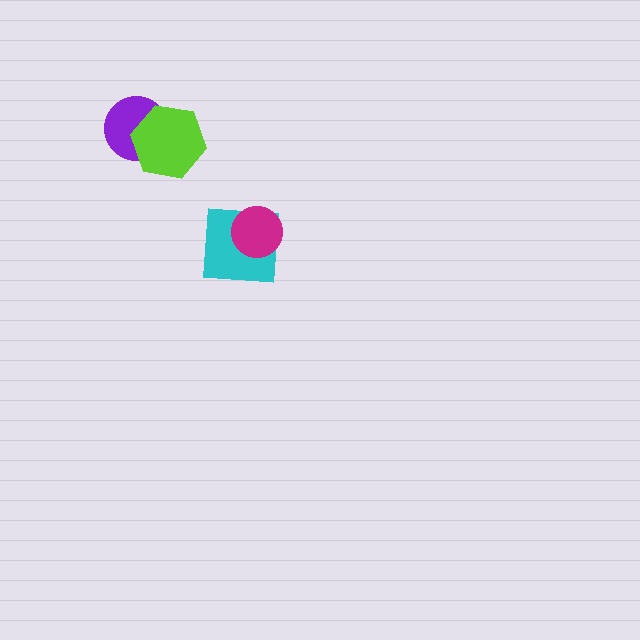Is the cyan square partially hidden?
Yes, it is partially covered by another shape.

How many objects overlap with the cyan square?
1 object overlaps with the cyan square.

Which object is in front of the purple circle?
The lime hexagon is in front of the purple circle.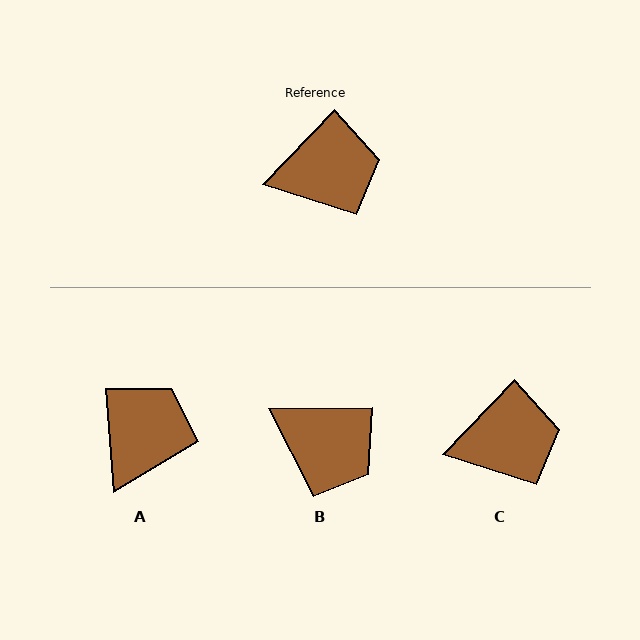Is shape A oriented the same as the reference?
No, it is off by about 48 degrees.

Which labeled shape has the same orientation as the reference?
C.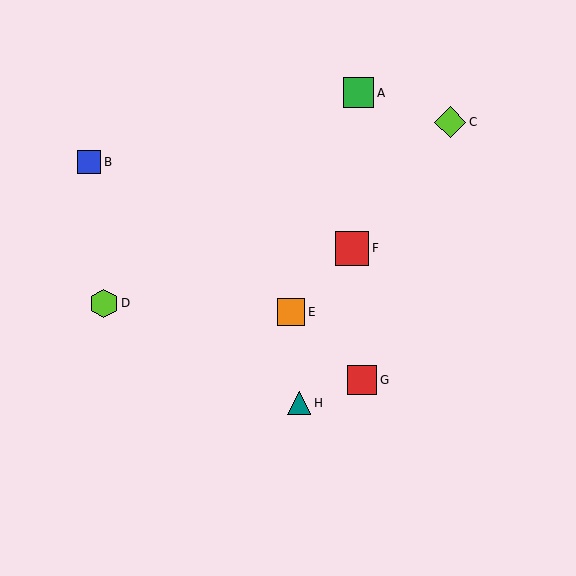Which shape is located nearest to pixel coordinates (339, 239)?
The red square (labeled F) at (352, 248) is nearest to that location.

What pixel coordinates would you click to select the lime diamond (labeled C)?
Click at (450, 122) to select the lime diamond C.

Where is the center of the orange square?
The center of the orange square is at (291, 312).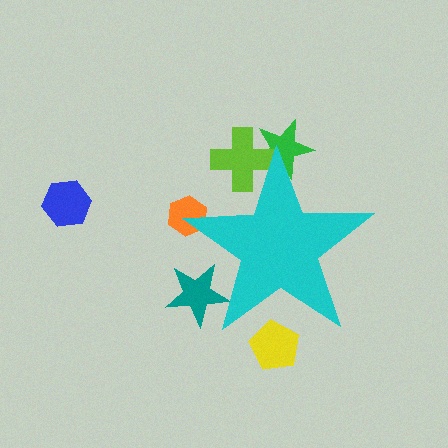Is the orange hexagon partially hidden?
Yes, the orange hexagon is partially hidden behind the cyan star.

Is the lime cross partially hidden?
Yes, the lime cross is partially hidden behind the cyan star.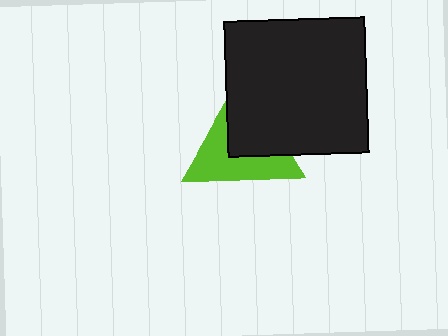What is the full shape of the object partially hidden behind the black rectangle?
The partially hidden object is a lime triangle.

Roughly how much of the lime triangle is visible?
About half of it is visible (roughly 53%).